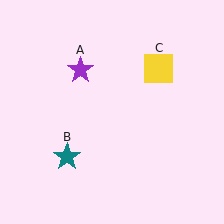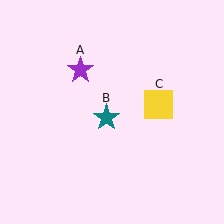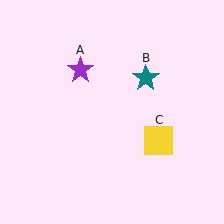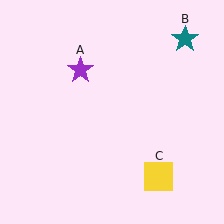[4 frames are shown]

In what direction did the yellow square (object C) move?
The yellow square (object C) moved down.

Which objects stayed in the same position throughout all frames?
Purple star (object A) remained stationary.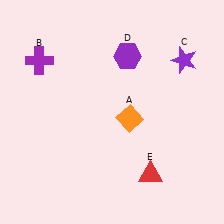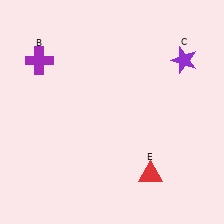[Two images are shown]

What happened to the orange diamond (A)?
The orange diamond (A) was removed in Image 2. It was in the bottom-right area of Image 1.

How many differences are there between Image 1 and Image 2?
There are 2 differences between the two images.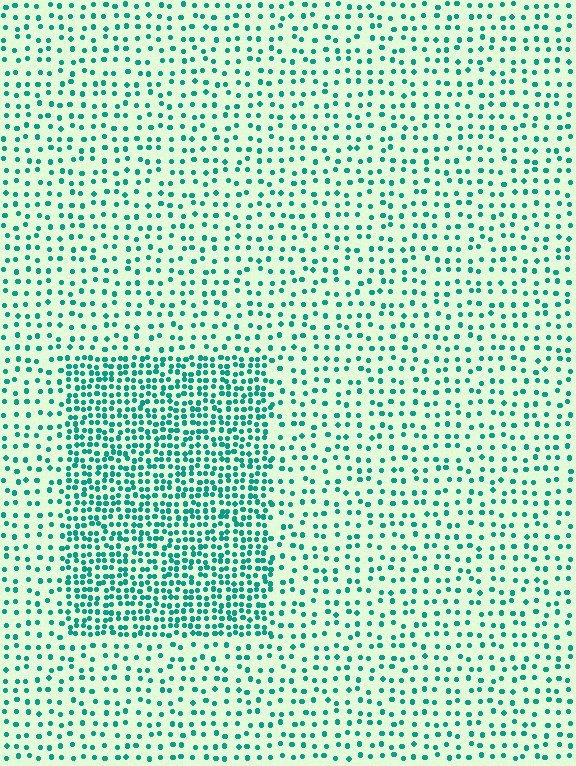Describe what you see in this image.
The image contains small teal elements arranged at two different densities. A rectangle-shaped region is visible where the elements are more densely packed than the surrounding area.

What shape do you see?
I see a rectangle.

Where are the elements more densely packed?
The elements are more densely packed inside the rectangle boundary.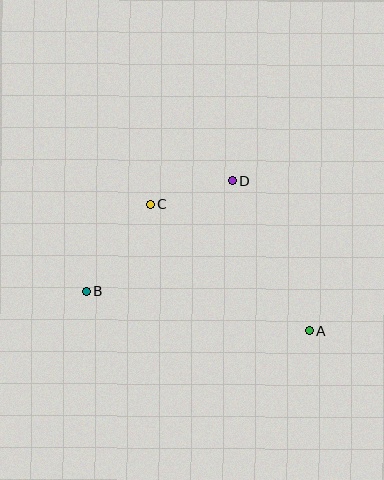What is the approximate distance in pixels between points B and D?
The distance between B and D is approximately 184 pixels.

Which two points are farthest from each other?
Points A and B are farthest from each other.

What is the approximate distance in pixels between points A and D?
The distance between A and D is approximately 168 pixels.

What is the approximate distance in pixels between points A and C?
The distance between A and C is approximately 203 pixels.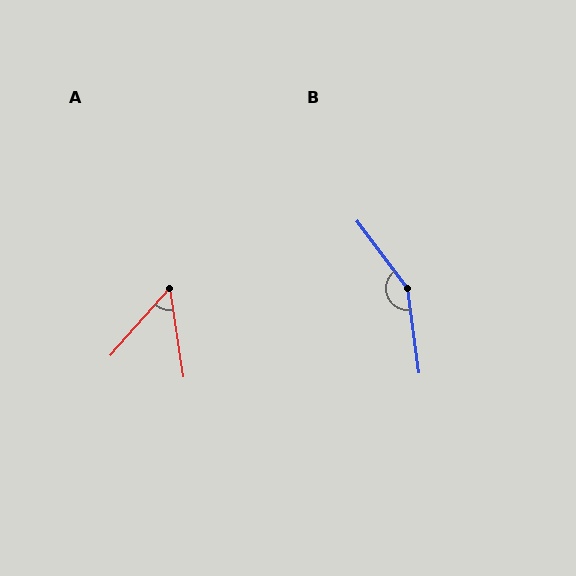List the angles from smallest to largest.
A (50°), B (151°).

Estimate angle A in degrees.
Approximately 50 degrees.